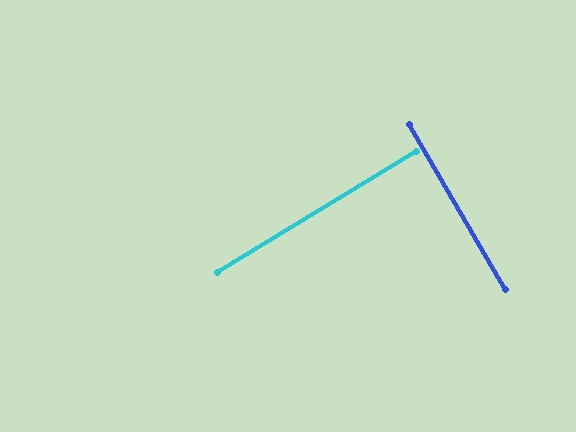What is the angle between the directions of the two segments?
Approximately 89 degrees.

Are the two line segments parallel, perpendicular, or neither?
Perpendicular — they meet at approximately 89°.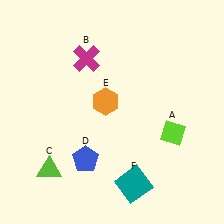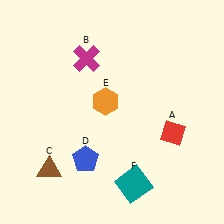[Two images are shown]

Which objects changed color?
A changed from lime to red. C changed from lime to brown.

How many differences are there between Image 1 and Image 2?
There are 2 differences between the two images.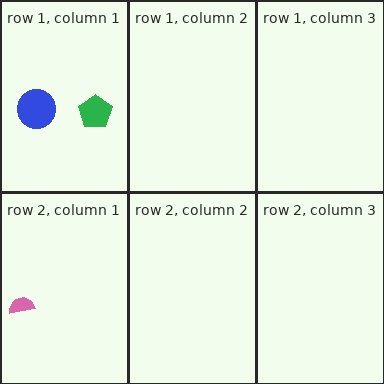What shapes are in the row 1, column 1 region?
The blue circle, the green pentagon.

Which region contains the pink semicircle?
The row 2, column 1 region.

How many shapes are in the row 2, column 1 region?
1.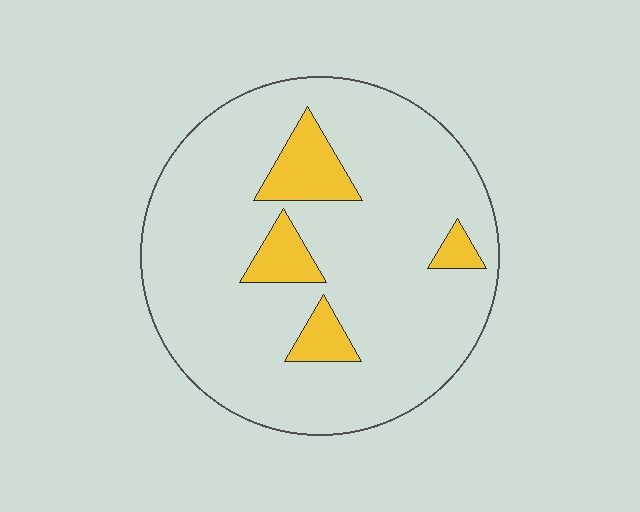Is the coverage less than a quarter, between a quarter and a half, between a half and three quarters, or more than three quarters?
Less than a quarter.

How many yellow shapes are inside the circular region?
4.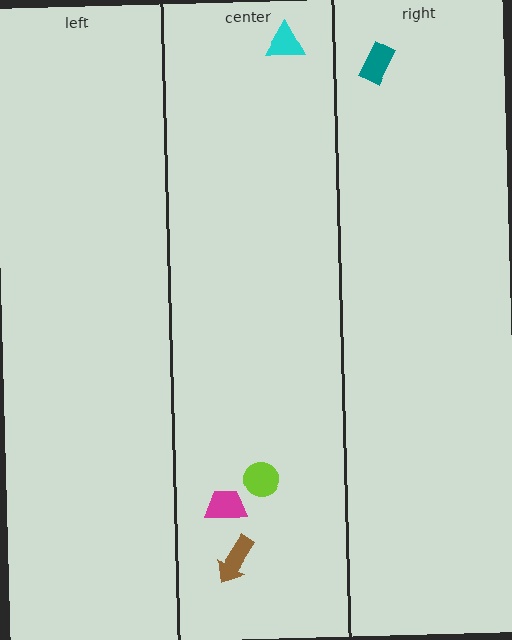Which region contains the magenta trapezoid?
The center region.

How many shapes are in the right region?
1.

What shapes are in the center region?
The brown arrow, the magenta trapezoid, the cyan triangle, the lime circle.